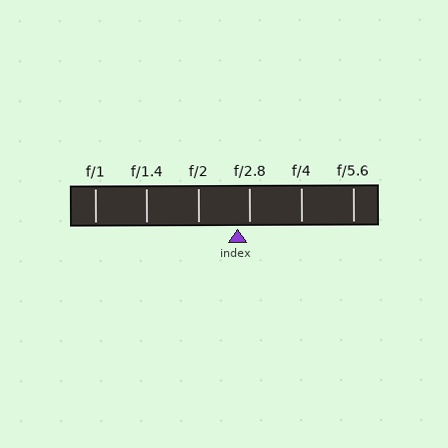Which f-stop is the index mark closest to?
The index mark is closest to f/2.8.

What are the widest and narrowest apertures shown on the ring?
The widest aperture shown is f/1 and the narrowest is f/5.6.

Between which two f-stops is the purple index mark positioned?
The index mark is between f/2 and f/2.8.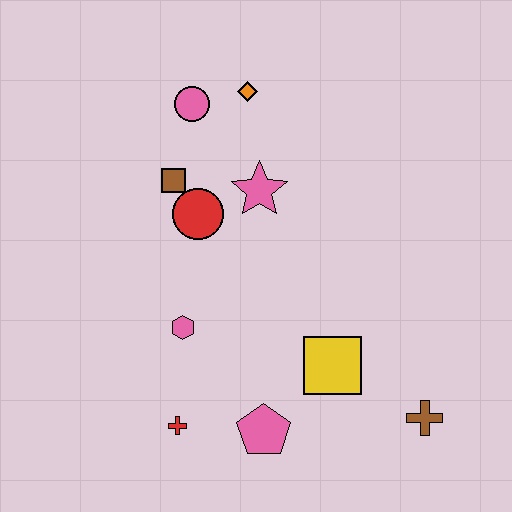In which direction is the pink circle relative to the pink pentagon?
The pink circle is above the pink pentagon.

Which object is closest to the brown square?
The red circle is closest to the brown square.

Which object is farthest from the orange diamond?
The brown cross is farthest from the orange diamond.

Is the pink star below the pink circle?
Yes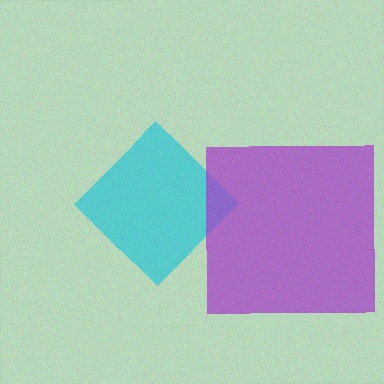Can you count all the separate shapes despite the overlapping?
Yes, there are 2 separate shapes.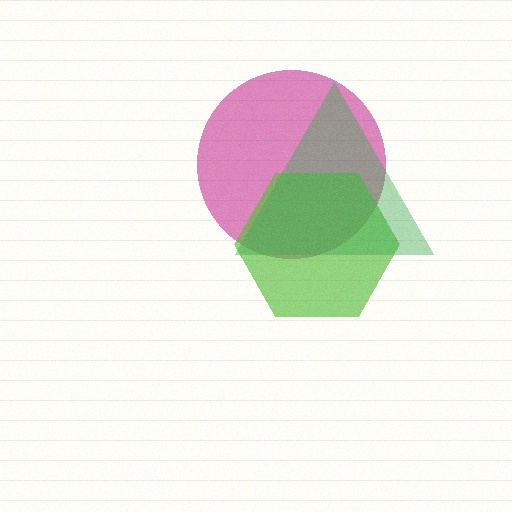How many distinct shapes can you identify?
There are 3 distinct shapes: a magenta circle, a lime hexagon, a green triangle.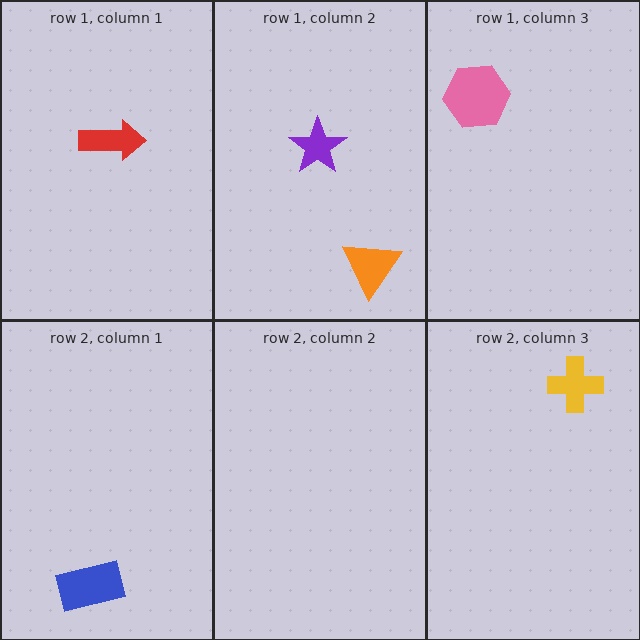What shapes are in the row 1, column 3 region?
The pink hexagon.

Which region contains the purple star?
The row 1, column 2 region.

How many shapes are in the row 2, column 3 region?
1.